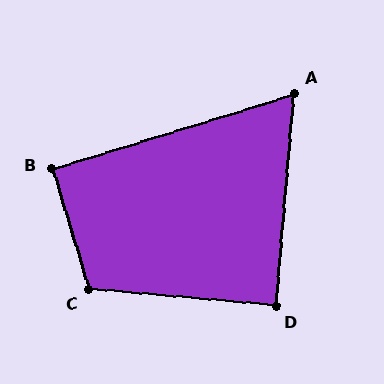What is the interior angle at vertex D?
Approximately 90 degrees (approximately right).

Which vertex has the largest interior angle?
C, at approximately 112 degrees.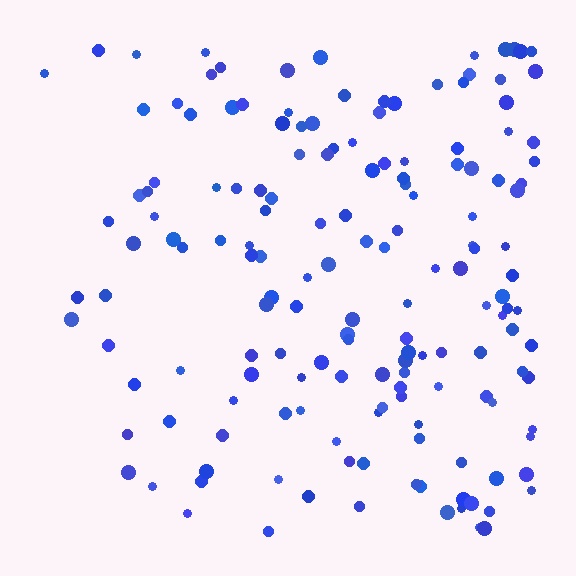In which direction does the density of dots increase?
From left to right, with the right side densest.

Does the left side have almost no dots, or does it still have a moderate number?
Still a moderate number, just noticeably fewer than the right.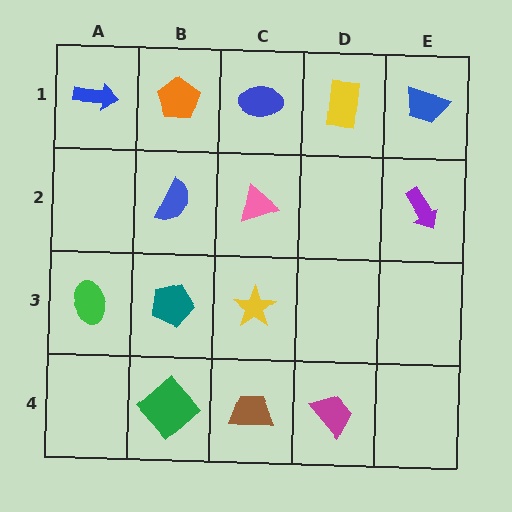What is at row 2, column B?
A blue semicircle.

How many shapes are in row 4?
3 shapes.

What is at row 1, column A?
A blue arrow.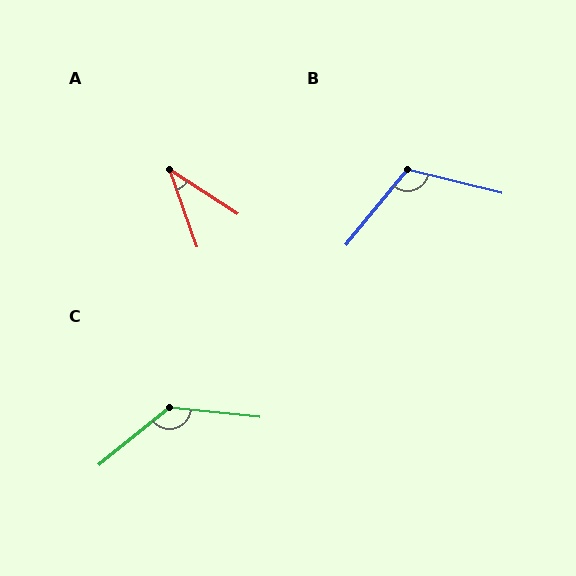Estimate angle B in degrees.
Approximately 115 degrees.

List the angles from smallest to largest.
A (38°), B (115°), C (135°).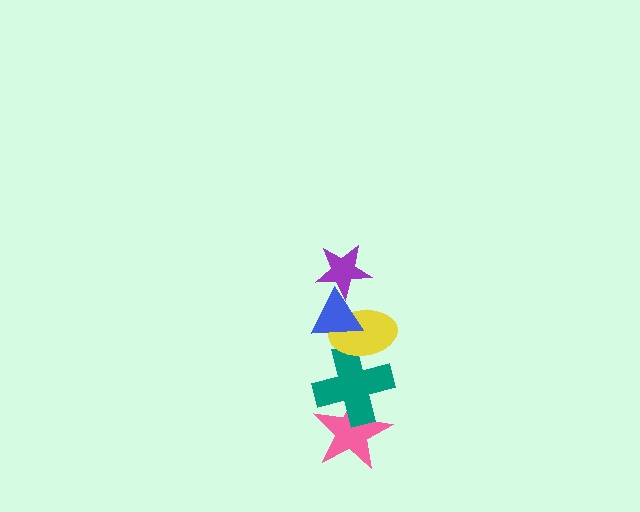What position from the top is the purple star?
The purple star is 1st from the top.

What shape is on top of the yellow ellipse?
The blue triangle is on top of the yellow ellipse.